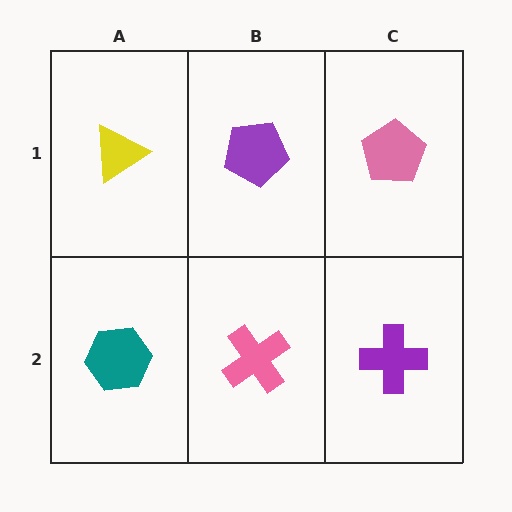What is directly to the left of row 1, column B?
A yellow triangle.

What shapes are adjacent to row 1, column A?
A teal hexagon (row 2, column A), a purple pentagon (row 1, column B).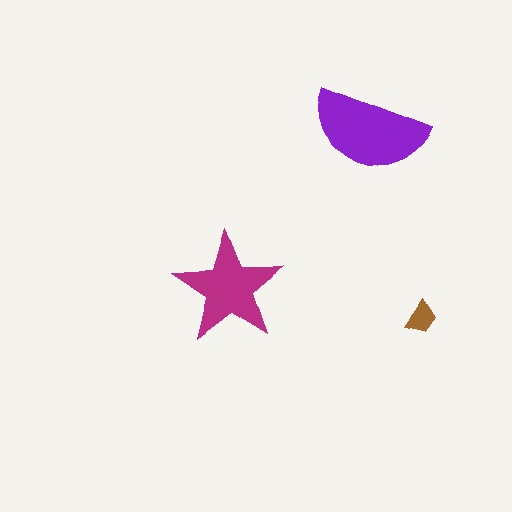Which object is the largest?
The purple semicircle.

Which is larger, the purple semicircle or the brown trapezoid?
The purple semicircle.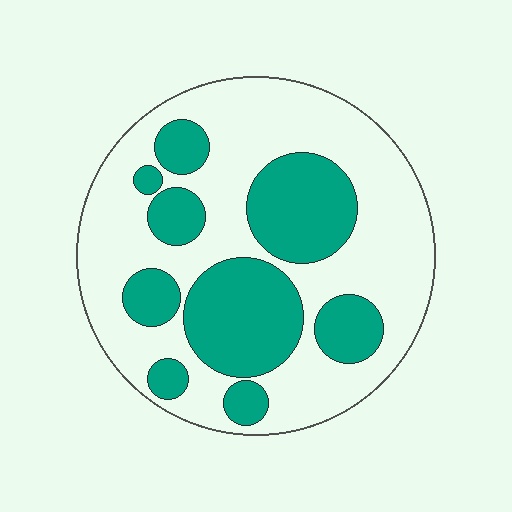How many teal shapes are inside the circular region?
9.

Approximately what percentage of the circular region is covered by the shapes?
Approximately 35%.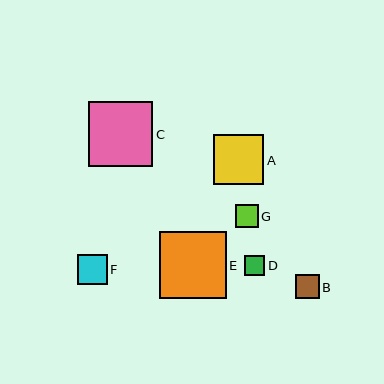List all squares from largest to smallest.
From largest to smallest: E, C, A, F, B, G, D.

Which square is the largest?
Square E is the largest with a size of approximately 67 pixels.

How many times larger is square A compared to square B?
Square A is approximately 2.1 times the size of square B.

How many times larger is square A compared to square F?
Square A is approximately 1.7 times the size of square F.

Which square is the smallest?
Square D is the smallest with a size of approximately 21 pixels.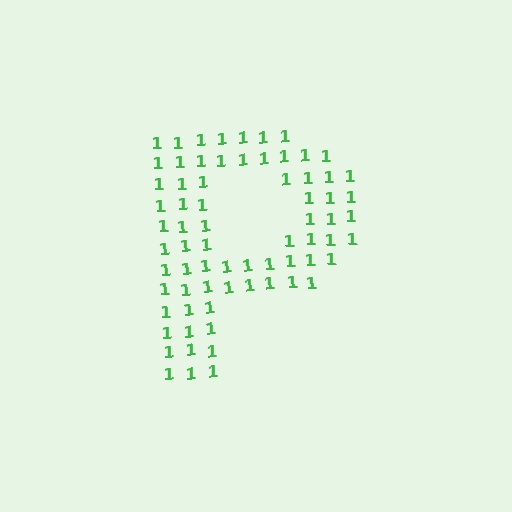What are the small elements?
The small elements are digit 1's.